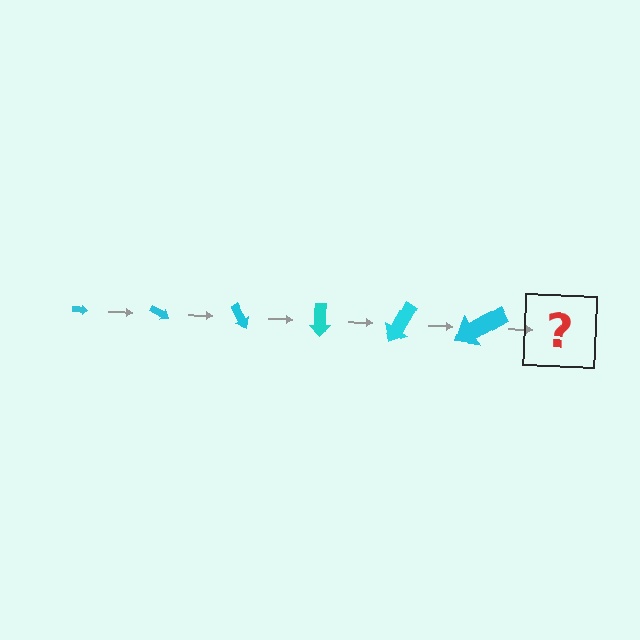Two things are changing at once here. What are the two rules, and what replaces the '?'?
The two rules are that the arrow grows larger each step and it rotates 30 degrees each step. The '?' should be an arrow, larger than the previous one and rotated 180 degrees from the start.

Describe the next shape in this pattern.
It should be an arrow, larger than the previous one and rotated 180 degrees from the start.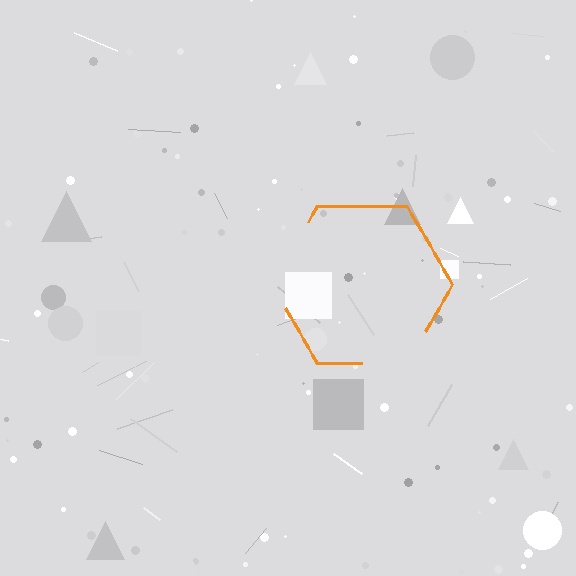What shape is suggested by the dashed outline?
The dashed outline suggests a hexagon.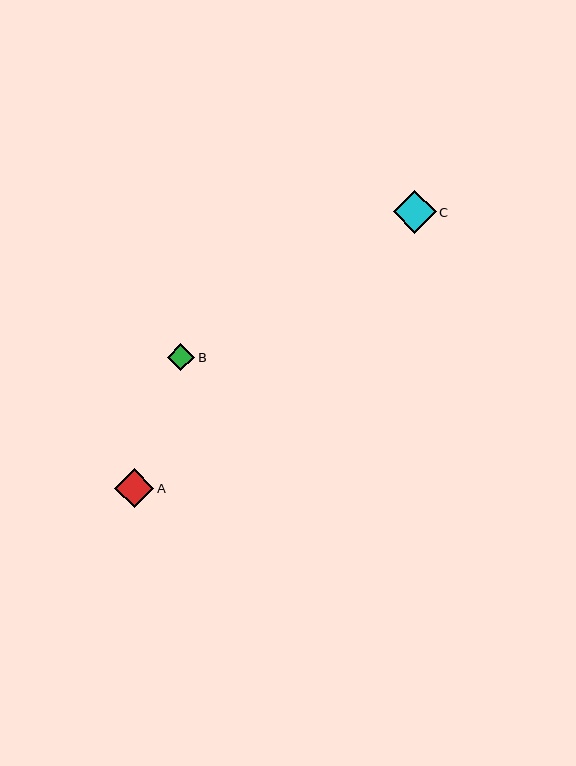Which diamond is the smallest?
Diamond B is the smallest with a size of approximately 27 pixels.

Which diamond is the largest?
Diamond C is the largest with a size of approximately 43 pixels.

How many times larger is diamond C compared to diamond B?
Diamond C is approximately 1.6 times the size of diamond B.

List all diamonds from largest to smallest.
From largest to smallest: C, A, B.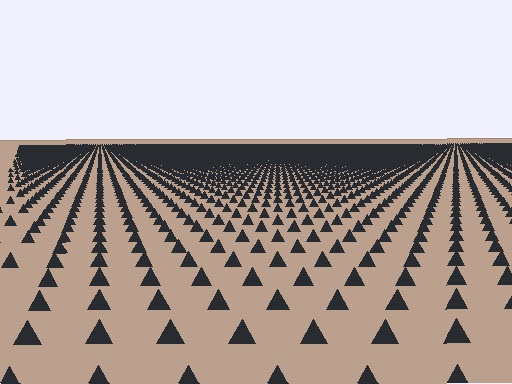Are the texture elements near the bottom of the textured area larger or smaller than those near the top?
Larger. Near the bottom, elements are closer to the viewer and appear at a bigger on-screen size.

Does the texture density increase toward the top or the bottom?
Density increases toward the top.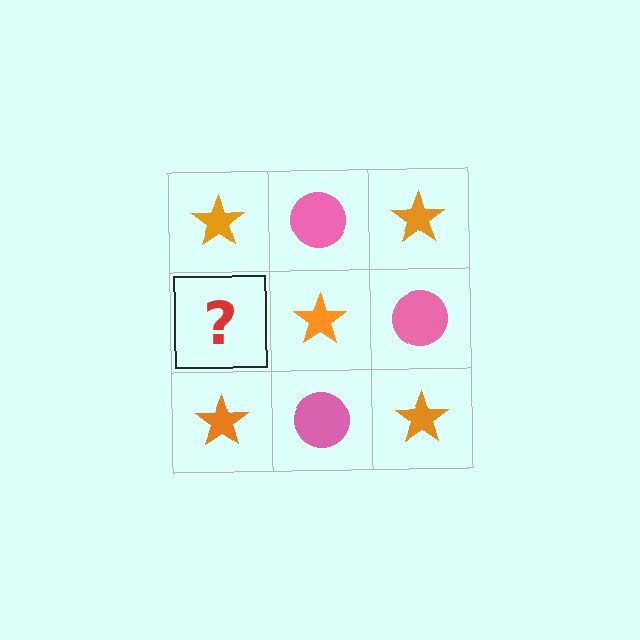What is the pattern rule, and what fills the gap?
The rule is that it alternates orange star and pink circle in a checkerboard pattern. The gap should be filled with a pink circle.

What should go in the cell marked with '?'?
The missing cell should contain a pink circle.